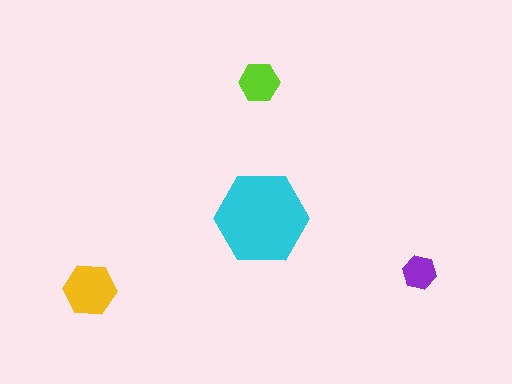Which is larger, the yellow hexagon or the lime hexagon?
The yellow one.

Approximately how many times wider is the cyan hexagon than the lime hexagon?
About 2.5 times wider.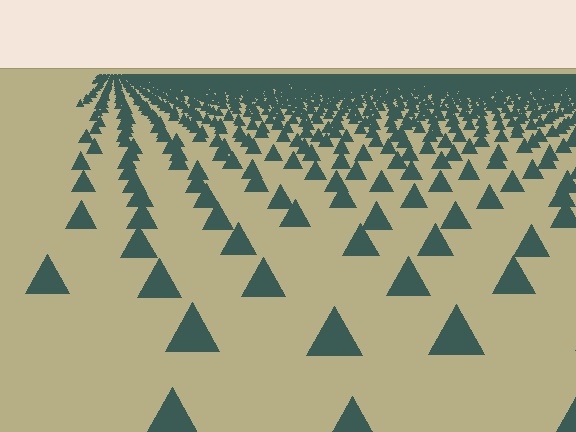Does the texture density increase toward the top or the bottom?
Density increases toward the top.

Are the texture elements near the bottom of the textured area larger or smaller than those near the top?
Larger. Near the bottom, elements are closer to the viewer and appear at a bigger on-screen size.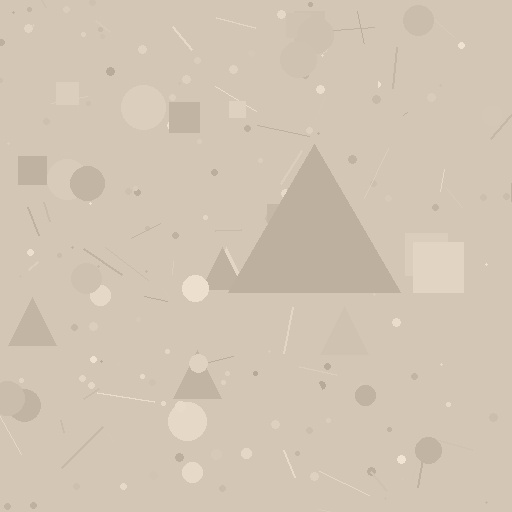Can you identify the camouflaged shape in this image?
The camouflaged shape is a triangle.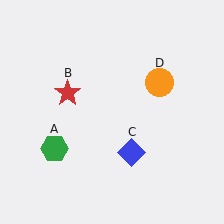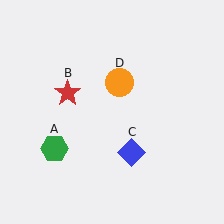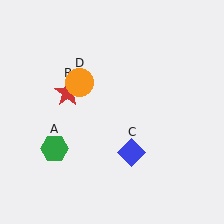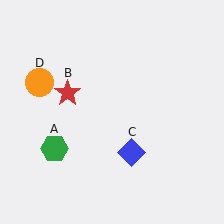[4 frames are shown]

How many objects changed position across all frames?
1 object changed position: orange circle (object D).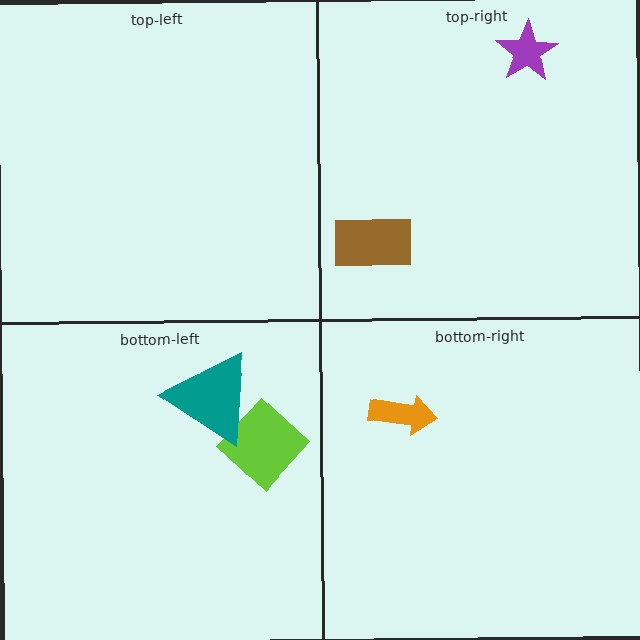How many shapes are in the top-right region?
2.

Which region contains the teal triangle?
The bottom-left region.